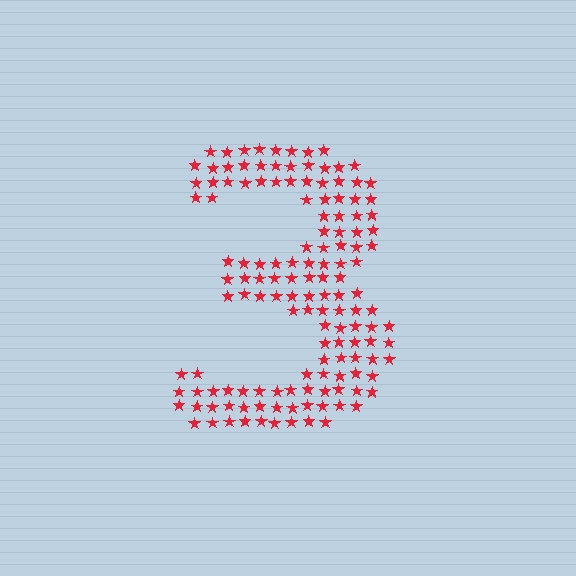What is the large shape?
The large shape is the digit 3.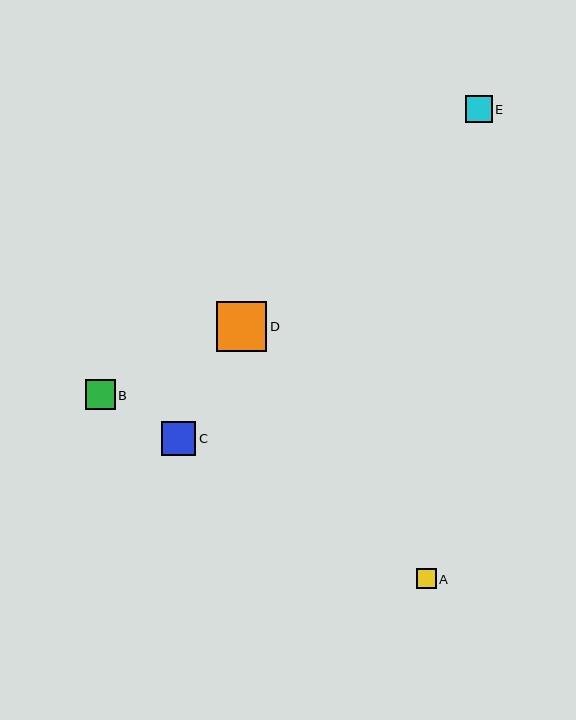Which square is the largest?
Square D is the largest with a size of approximately 50 pixels.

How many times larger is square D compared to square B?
Square D is approximately 1.7 times the size of square B.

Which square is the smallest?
Square A is the smallest with a size of approximately 19 pixels.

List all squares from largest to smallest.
From largest to smallest: D, C, B, E, A.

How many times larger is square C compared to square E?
Square C is approximately 1.3 times the size of square E.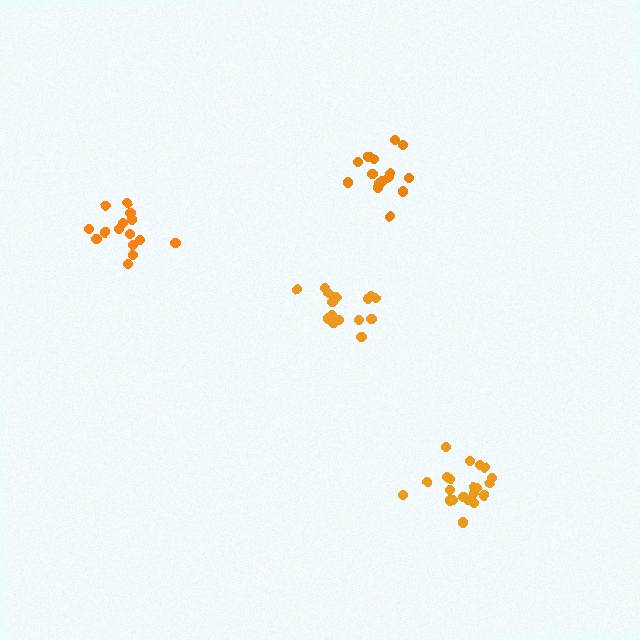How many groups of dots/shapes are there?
There are 4 groups.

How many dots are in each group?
Group 1: 21 dots, Group 2: 15 dots, Group 3: 15 dots, Group 4: 16 dots (67 total).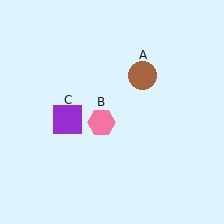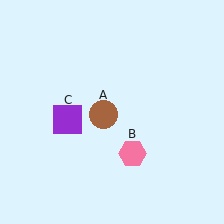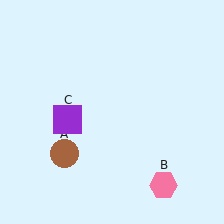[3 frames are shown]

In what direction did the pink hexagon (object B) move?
The pink hexagon (object B) moved down and to the right.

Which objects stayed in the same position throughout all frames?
Purple square (object C) remained stationary.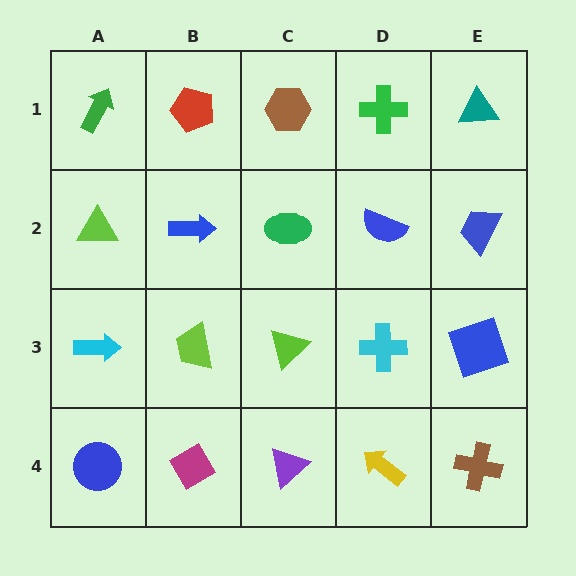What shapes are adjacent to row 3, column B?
A blue arrow (row 2, column B), a magenta diamond (row 4, column B), a cyan arrow (row 3, column A), a lime triangle (row 3, column C).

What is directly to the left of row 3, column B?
A cyan arrow.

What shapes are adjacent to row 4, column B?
A lime trapezoid (row 3, column B), a blue circle (row 4, column A), a purple triangle (row 4, column C).